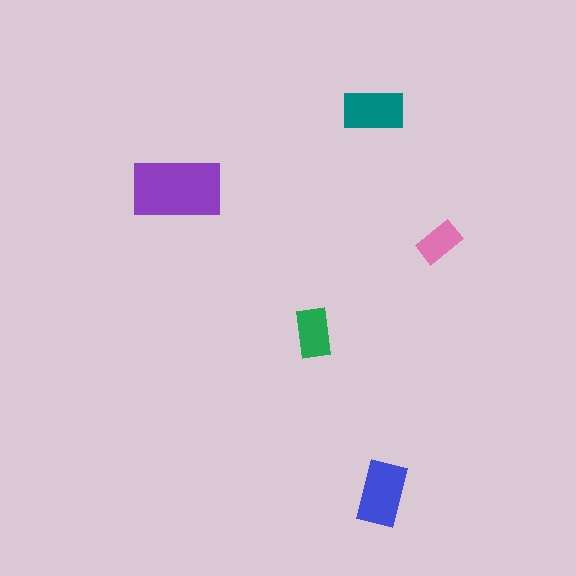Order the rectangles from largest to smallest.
the purple one, the blue one, the teal one, the green one, the pink one.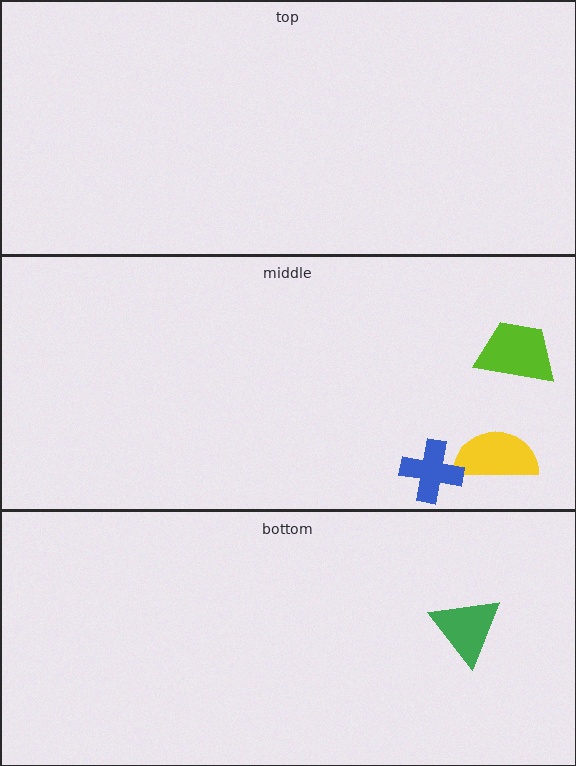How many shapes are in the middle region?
3.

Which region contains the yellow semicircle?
The middle region.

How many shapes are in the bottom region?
1.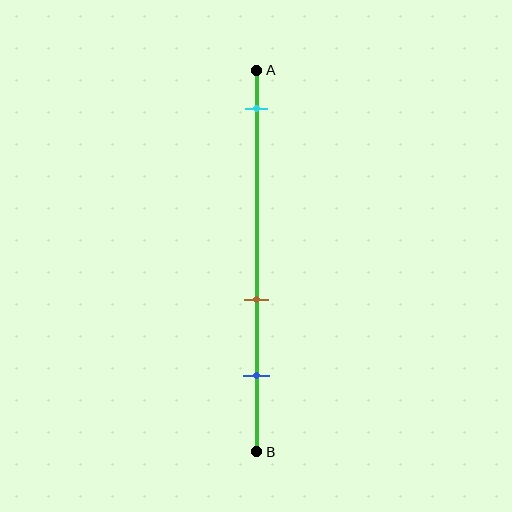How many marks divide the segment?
There are 3 marks dividing the segment.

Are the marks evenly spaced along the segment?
No, the marks are not evenly spaced.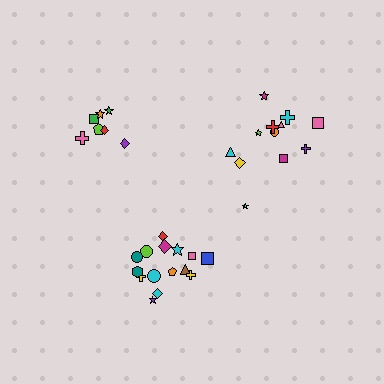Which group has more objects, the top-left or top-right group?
The top-right group.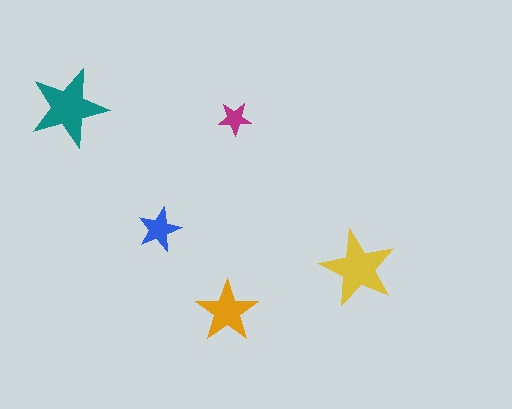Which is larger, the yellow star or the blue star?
The yellow one.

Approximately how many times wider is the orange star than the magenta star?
About 2 times wider.